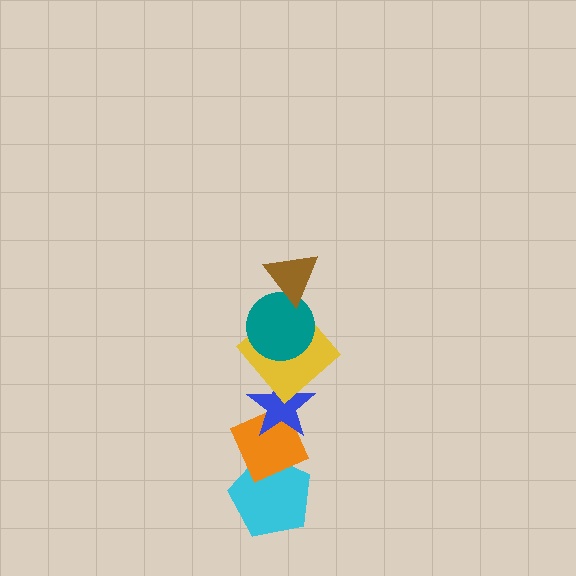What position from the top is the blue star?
The blue star is 4th from the top.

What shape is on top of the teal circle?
The brown triangle is on top of the teal circle.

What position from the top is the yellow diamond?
The yellow diamond is 3rd from the top.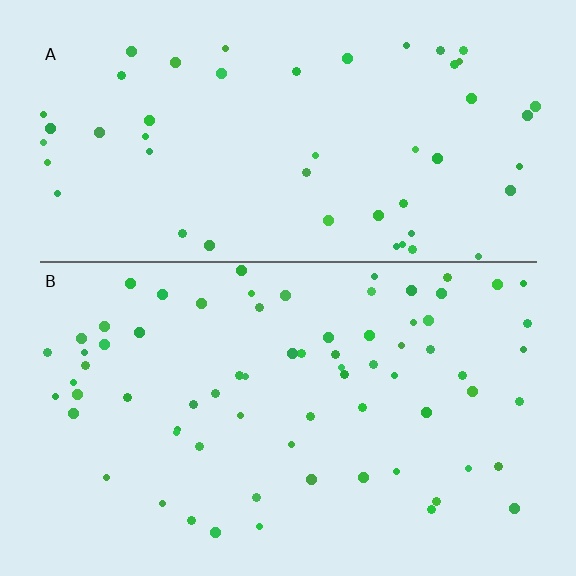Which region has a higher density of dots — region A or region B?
B (the bottom).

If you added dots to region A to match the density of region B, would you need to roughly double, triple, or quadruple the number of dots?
Approximately double.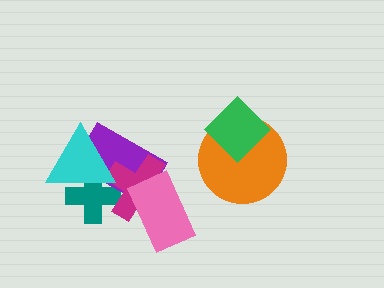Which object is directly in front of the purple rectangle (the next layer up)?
The magenta cross is directly in front of the purple rectangle.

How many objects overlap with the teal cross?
3 objects overlap with the teal cross.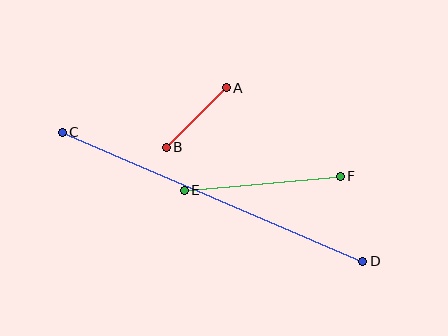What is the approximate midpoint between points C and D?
The midpoint is at approximately (212, 197) pixels.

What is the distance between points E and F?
The distance is approximately 157 pixels.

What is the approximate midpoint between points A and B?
The midpoint is at approximately (196, 118) pixels.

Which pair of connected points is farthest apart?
Points C and D are farthest apart.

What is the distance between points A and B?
The distance is approximately 85 pixels.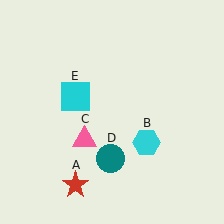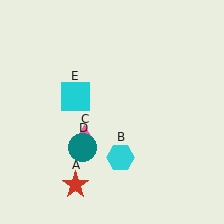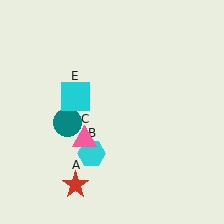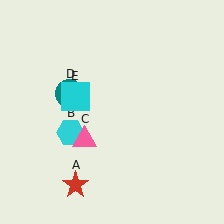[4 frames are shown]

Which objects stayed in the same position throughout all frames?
Red star (object A) and pink triangle (object C) and cyan square (object E) remained stationary.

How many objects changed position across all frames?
2 objects changed position: cyan hexagon (object B), teal circle (object D).